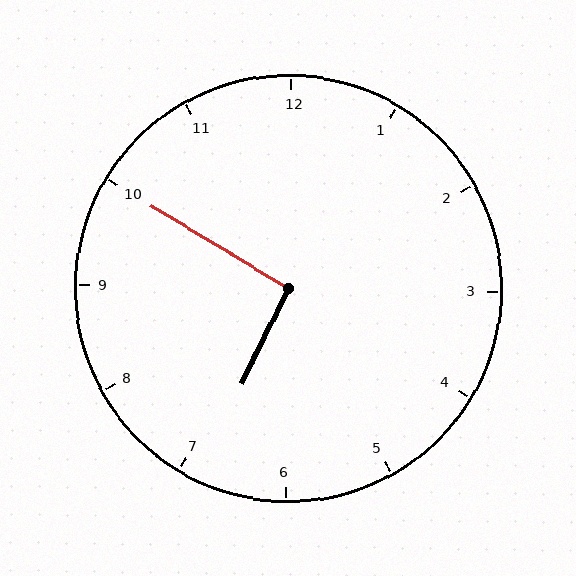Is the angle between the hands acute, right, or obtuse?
It is right.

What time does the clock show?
6:50.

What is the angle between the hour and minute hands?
Approximately 95 degrees.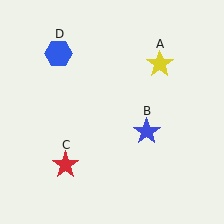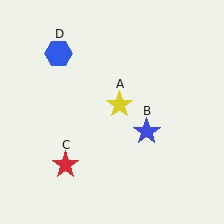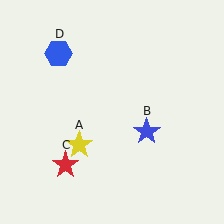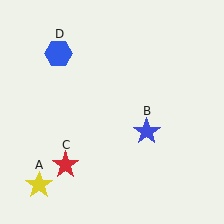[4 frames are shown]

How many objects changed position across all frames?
1 object changed position: yellow star (object A).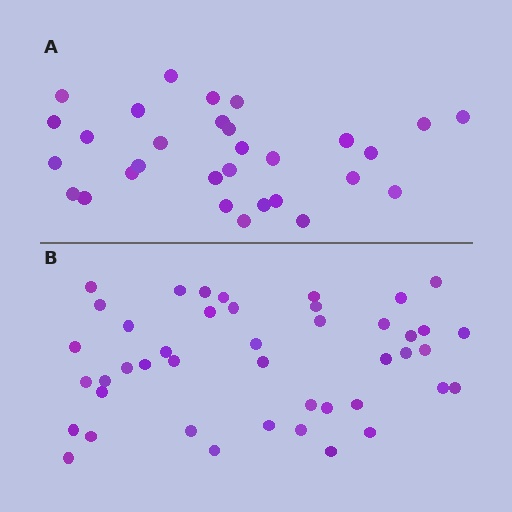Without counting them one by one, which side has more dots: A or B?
Region B (the bottom region) has more dots.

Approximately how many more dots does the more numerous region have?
Region B has approximately 15 more dots than region A.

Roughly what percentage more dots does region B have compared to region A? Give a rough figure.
About 45% more.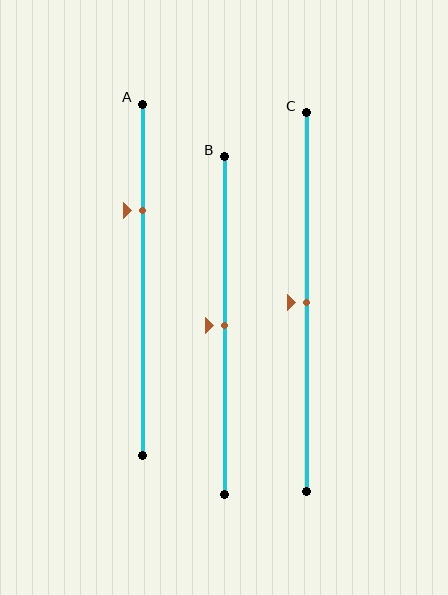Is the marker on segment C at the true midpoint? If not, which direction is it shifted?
Yes, the marker on segment C is at the true midpoint.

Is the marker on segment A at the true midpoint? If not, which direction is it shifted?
No, the marker on segment A is shifted upward by about 20% of the segment length.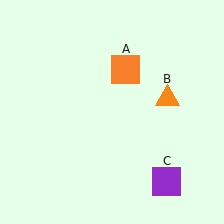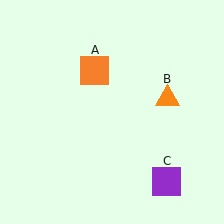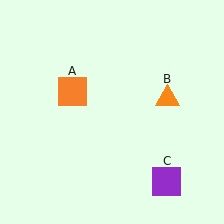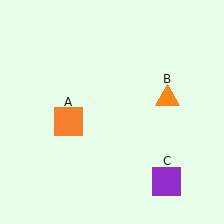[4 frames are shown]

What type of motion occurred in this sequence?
The orange square (object A) rotated counterclockwise around the center of the scene.